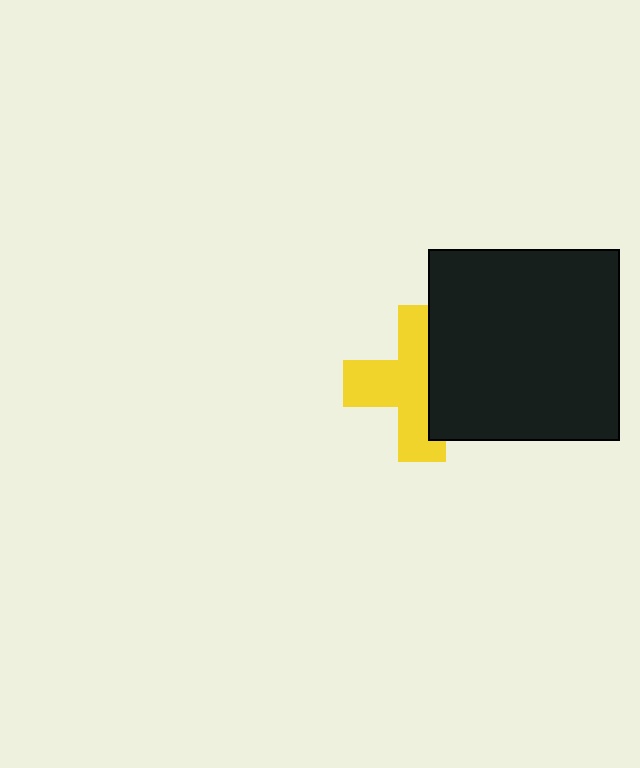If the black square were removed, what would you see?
You would see the complete yellow cross.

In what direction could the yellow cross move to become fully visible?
The yellow cross could move left. That would shift it out from behind the black square entirely.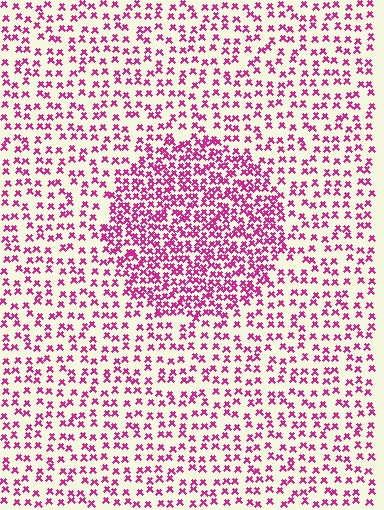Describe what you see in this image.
The image contains small magenta elements arranged at two different densities. A circle-shaped region is visible where the elements are more densely packed than the surrounding area.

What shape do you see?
I see a circle.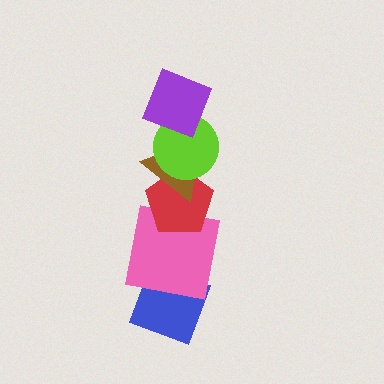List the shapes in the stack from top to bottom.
From top to bottom: the purple square, the lime circle, the brown triangle, the red pentagon, the pink square, the blue diamond.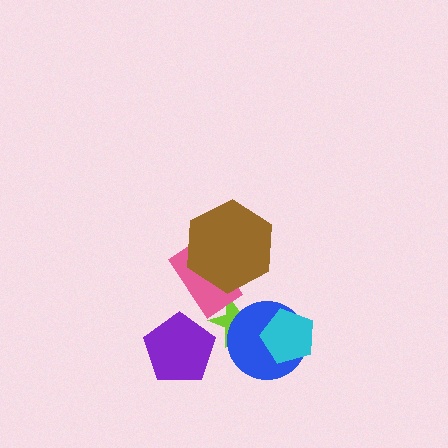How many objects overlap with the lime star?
2 objects overlap with the lime star.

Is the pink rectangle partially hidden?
Yes, it is partially covered by another shape.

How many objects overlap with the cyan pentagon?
1 object overlaps with the cyan pentagon.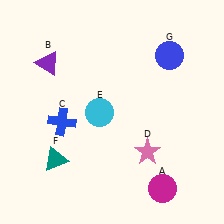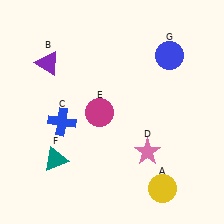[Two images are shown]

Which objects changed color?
A changed from magenta to yellow. E changed from cyan to magenta.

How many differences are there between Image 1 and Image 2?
There are 2 differences between the two images.